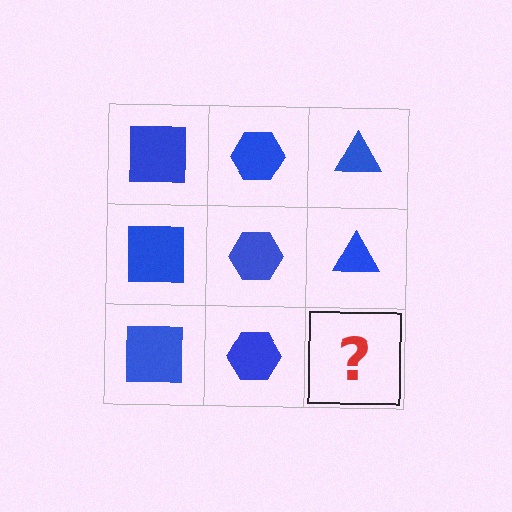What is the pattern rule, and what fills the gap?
The rule is that each column has a consistent shape. The gap should be filled with a blue triangle.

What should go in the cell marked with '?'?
The missing cell should contain a blue triangle.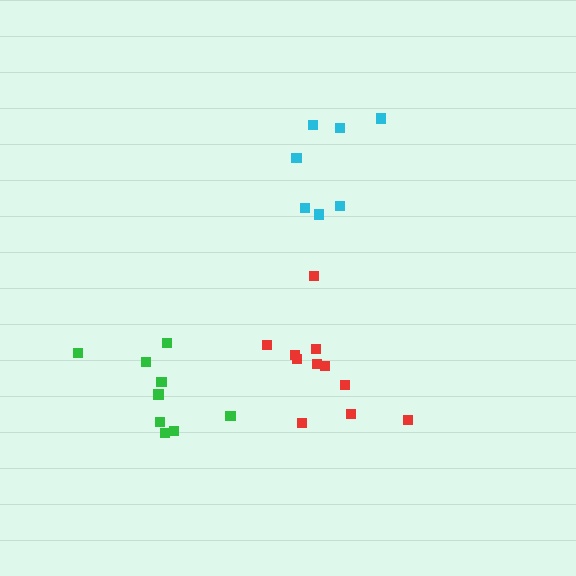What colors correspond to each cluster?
The clusters are colored: cyan, red, green.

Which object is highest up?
The cyan cluster is topmost.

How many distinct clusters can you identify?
There are 3 distinct clusters.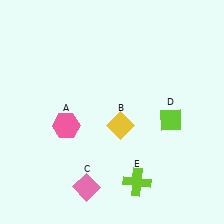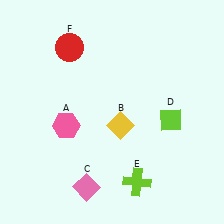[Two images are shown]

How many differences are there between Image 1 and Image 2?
There is 1 difference between the two images.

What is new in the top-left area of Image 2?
A red circle (F) was added in the top-left area of Image 2.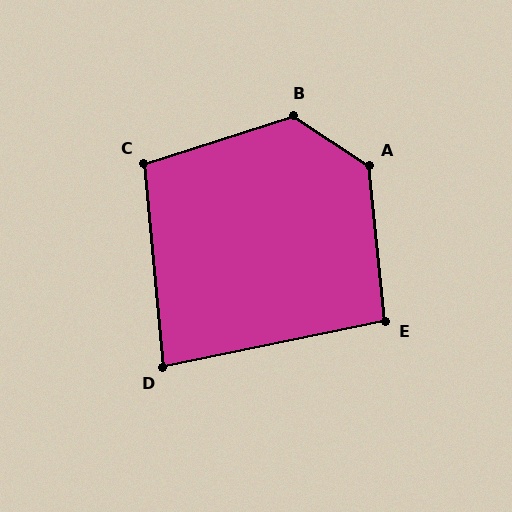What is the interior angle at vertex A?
Approximately 129 degrees (obtuse).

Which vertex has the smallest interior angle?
D, at approximately 84 degrees.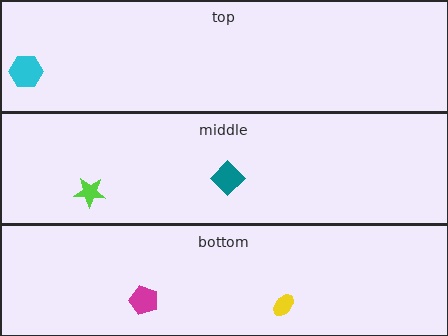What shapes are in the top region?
The cyan hexagon.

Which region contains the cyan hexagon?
The top region.